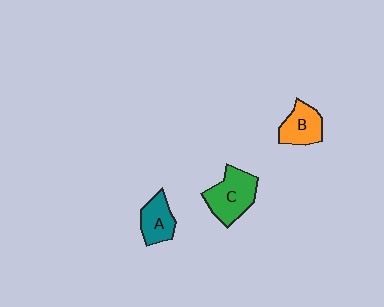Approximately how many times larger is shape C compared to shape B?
Approximately 1.4 times.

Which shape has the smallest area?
Shape A (teal).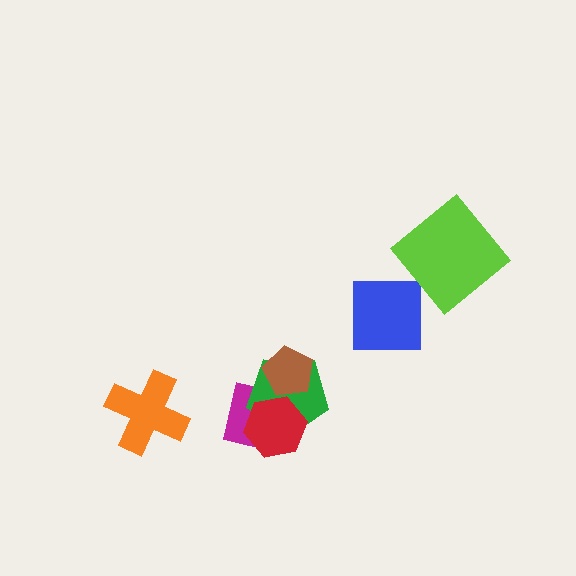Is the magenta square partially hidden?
Yes, it is partially covered by another shape.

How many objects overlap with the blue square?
0 objects overlap with the blue square.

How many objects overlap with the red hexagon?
2 objects overlap with the red hexagon.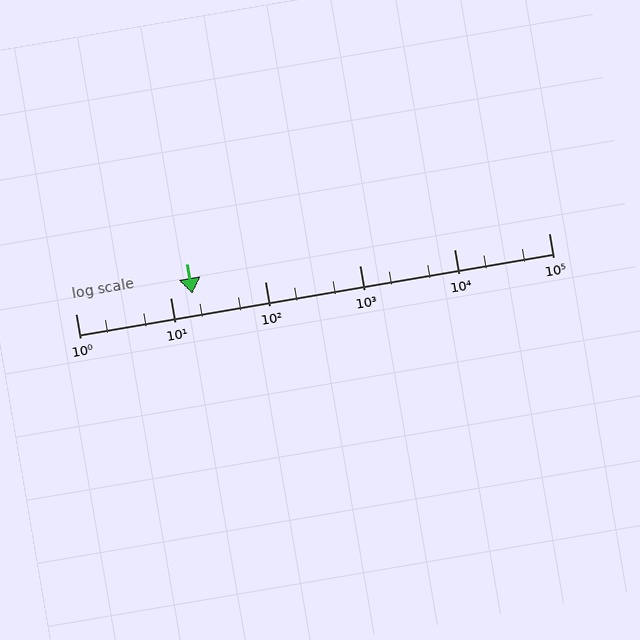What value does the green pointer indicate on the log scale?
The pointer indicates approximately 17.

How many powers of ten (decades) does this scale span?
The scale spans 5 decades, from 1 to 100000.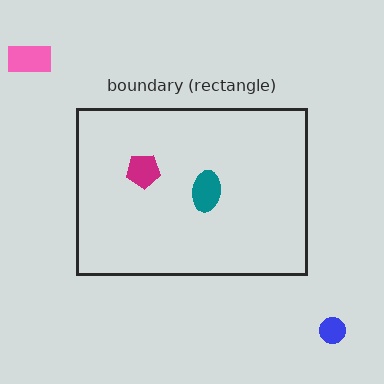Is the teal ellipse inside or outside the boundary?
Inside.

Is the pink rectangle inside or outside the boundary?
Outside.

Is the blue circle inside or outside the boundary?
Outside.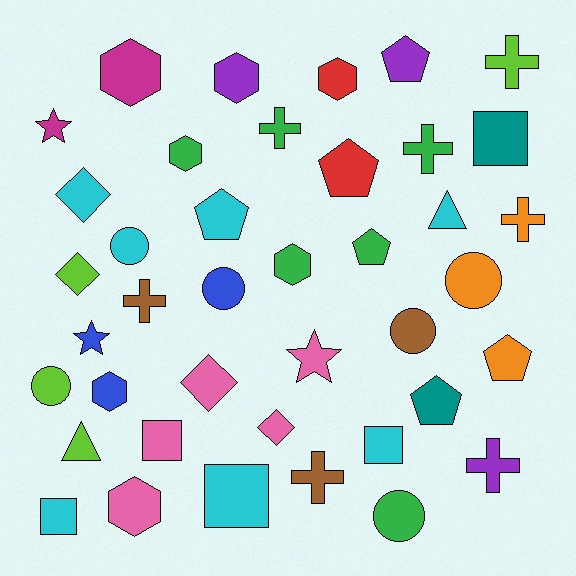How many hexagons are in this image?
There are 7 hexagons.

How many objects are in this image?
There are 40 objects.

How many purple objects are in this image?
There are 3 purple objects.